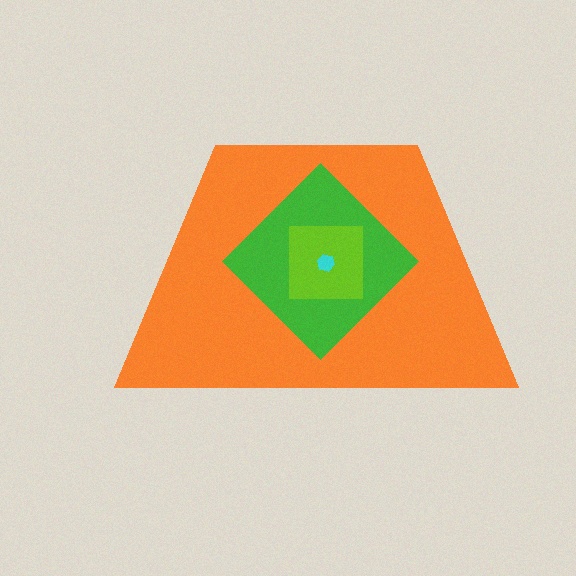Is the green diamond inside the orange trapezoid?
Yes.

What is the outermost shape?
The orange trapezoid.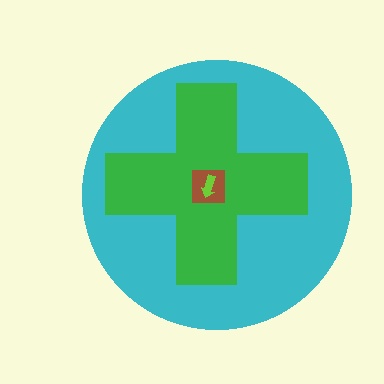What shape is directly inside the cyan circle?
The green cross.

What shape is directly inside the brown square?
The lime arrow.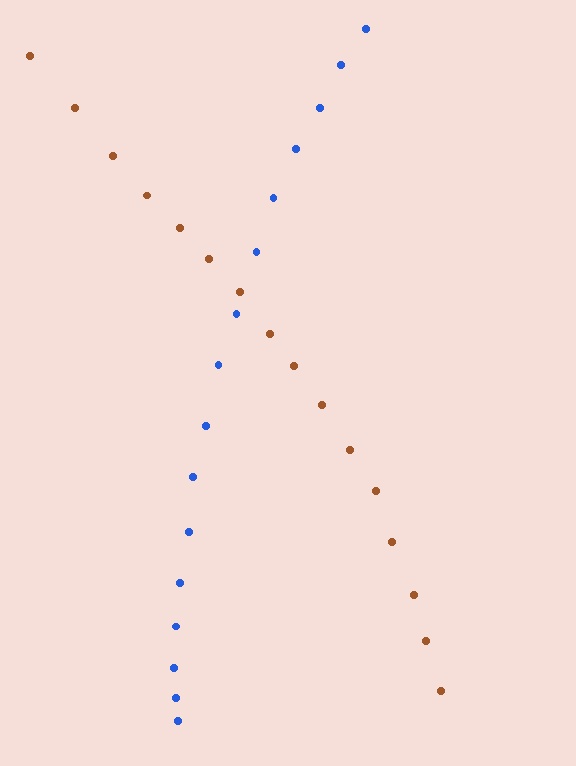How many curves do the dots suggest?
There are 2 distinct paths.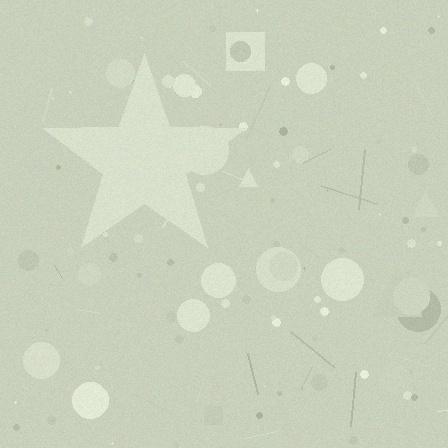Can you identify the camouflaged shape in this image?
The camouflaged shape is a star.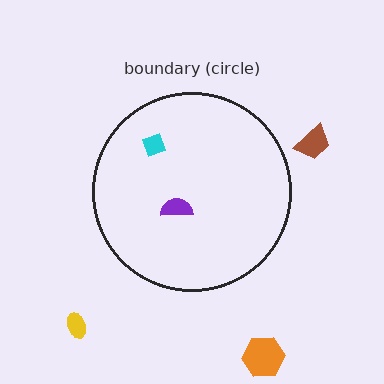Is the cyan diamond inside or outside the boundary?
Inside.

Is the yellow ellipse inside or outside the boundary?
Outside.